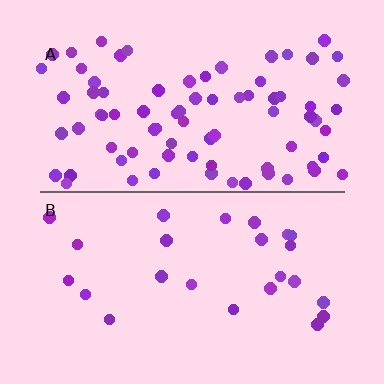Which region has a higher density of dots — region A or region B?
A (the top).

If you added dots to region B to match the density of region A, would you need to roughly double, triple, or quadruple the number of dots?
Approximately triple.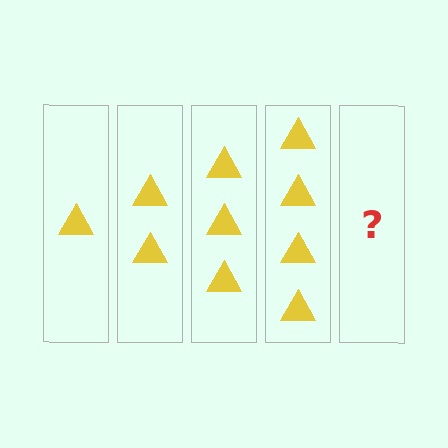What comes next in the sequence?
The next element should be 5 triangles.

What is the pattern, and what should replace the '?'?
The pattern is that each step adds one more triangle. The '?' should be 5 triangles.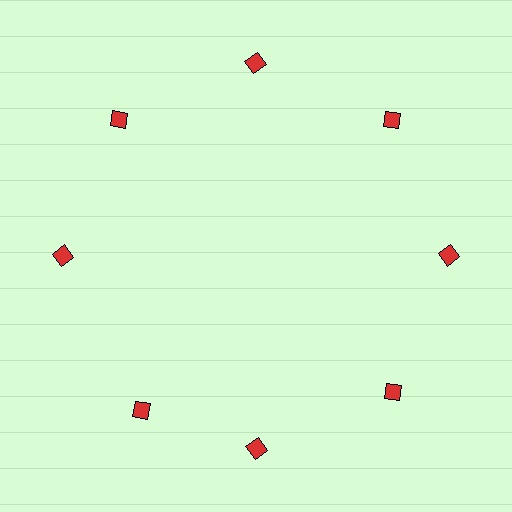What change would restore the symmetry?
The symmetry would be restored by rotating it back into even spacing with its neighbors so that all 8 diamonds sit at equal angles and equal distance from the center.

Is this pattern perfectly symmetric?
No. The 8 red diamonds are arranged in a ring, but one element near the 8 o'clock position is rotated out of alignment along the ring, breaking the 8-fold rotational symmetry.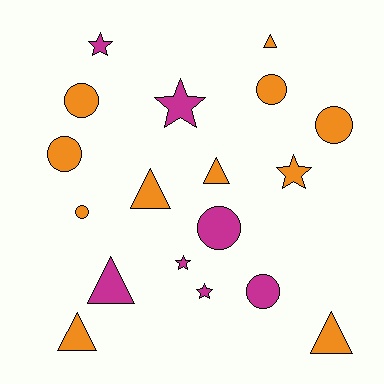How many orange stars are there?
There is 1 orange star.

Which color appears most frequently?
Orange, with 11 objects.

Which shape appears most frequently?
Circle, with 7 objects.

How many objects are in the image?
There are 18 objects.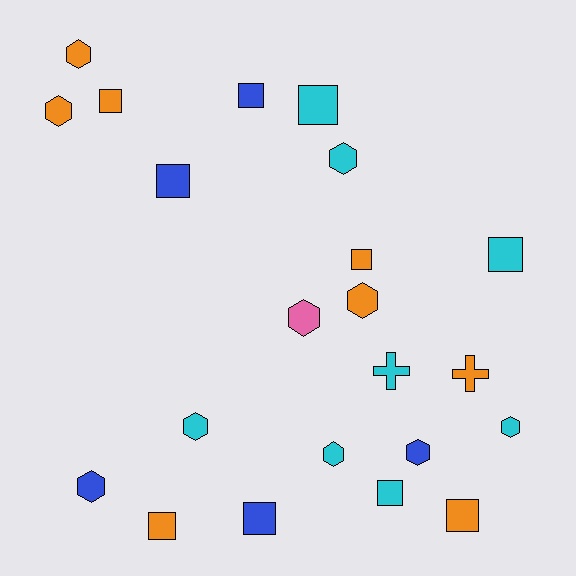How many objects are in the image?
There are 22 objects.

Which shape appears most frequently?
Square, with 10 objects.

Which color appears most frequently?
Cyan, with 8 objects.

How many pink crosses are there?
There are no pink crosses.